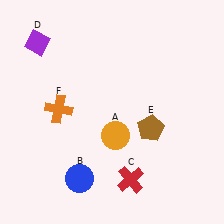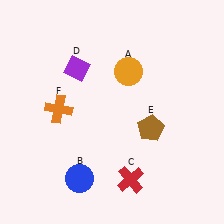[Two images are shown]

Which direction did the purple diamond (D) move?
The purple diamond (D) moved right.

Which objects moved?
The objects that moved are: the orange circle (A), the purple diamond (D).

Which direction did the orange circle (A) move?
The orange circle (A) moved up.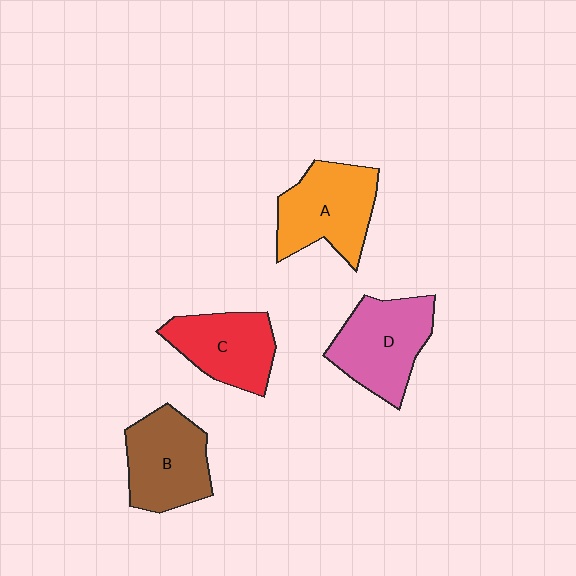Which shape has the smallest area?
Shape C (red).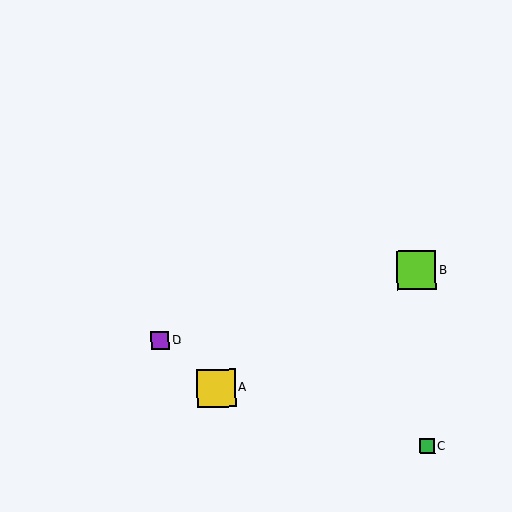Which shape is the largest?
The lime square (labeled B) is the largest.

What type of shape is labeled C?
Shape C is a green square.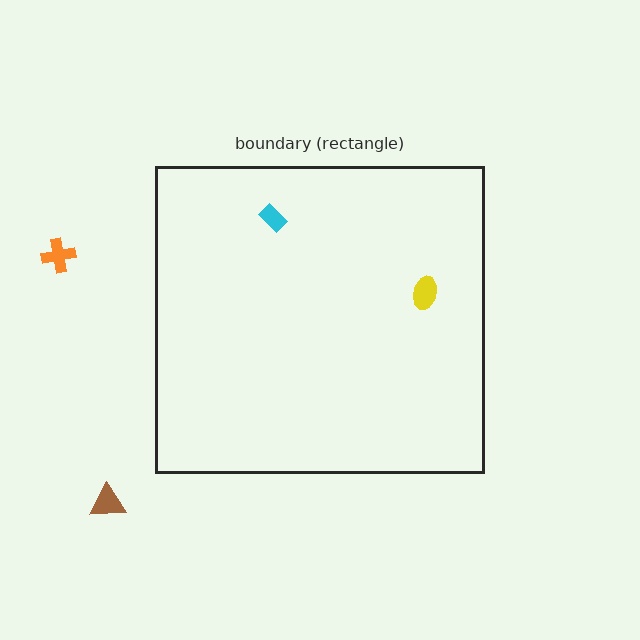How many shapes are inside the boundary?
2 inside, 2 outside.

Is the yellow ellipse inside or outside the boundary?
Inside.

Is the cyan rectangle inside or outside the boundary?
Inside.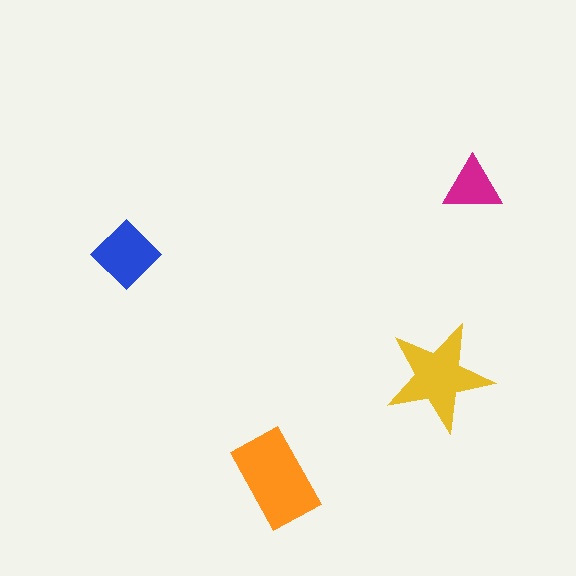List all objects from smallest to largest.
The magenta triangle, the blue diamond, the yellow star, the orange rectangle.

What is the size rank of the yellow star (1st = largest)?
2nd.